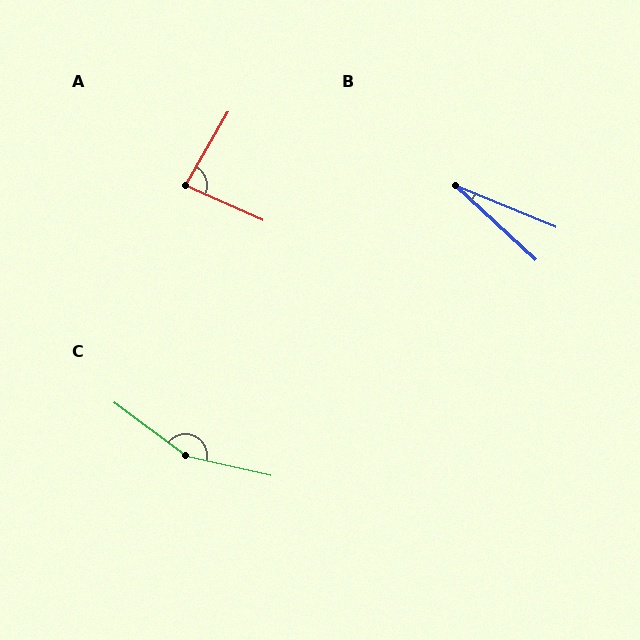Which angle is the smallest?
B, at approximately 21 degrees.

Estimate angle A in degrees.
Approximately 84 degrees.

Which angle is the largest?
C, at approximately 156 degrees.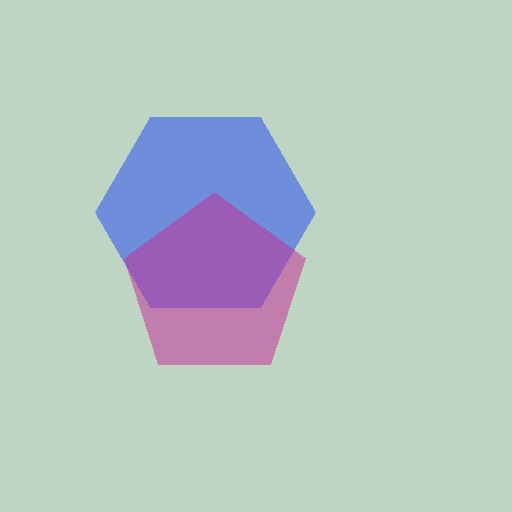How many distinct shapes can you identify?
There are 2 distinct shapes: a blue hexagon, a magenta pentagon.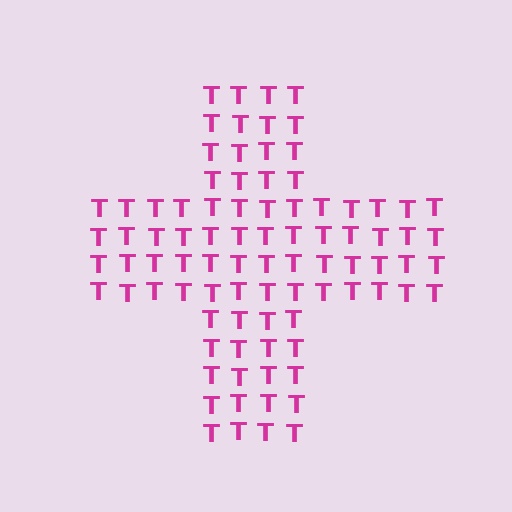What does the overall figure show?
The overall figure shows a cross.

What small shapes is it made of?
It is made of small letter T's.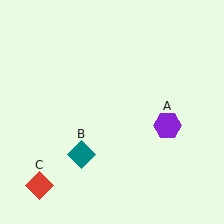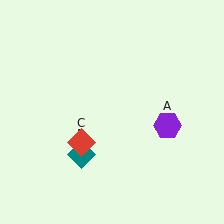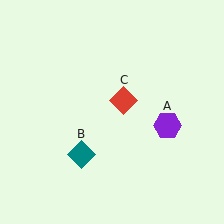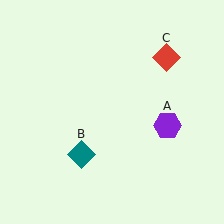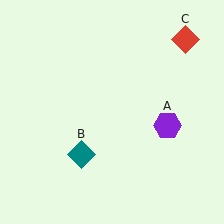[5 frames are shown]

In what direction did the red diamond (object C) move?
The red diamond (object C) moved up and to the right.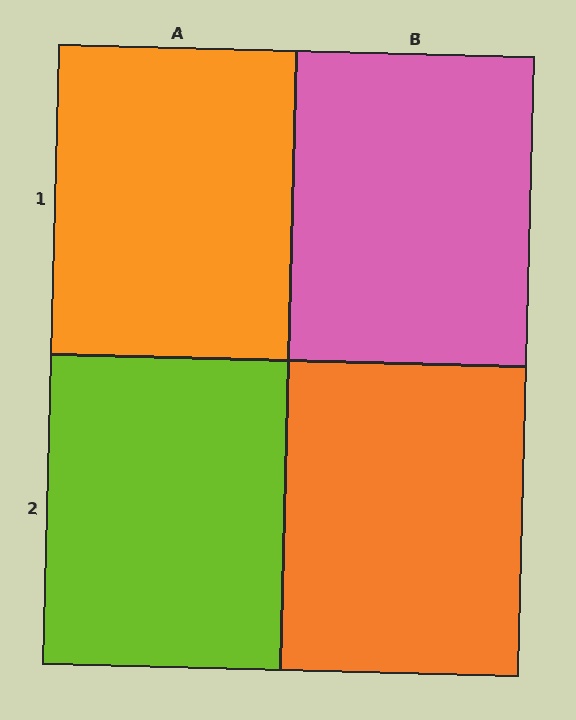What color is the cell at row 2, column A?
Lime.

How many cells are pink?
1 cell is pink.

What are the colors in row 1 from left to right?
Orange, pink.